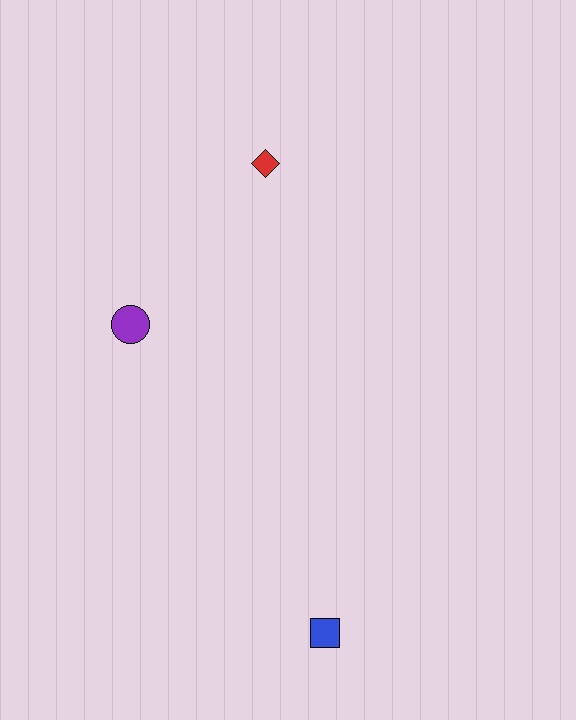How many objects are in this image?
There are 3 objects.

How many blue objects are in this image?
There is 1 blue object.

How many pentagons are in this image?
There are no pentagons.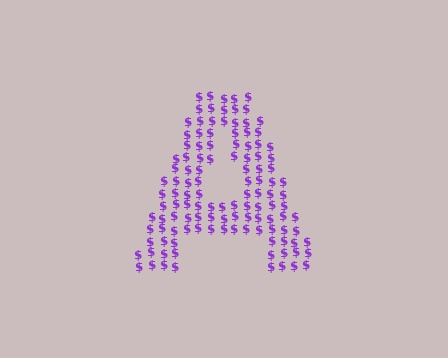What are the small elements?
The small elements are dollar signs.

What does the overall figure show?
The overall figure shows the letter A.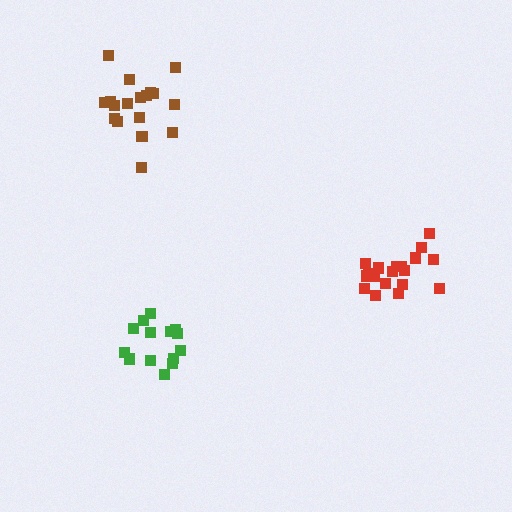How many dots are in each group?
Group 1: 19 dots, Group 2: 18 dots, Group 3: 14 dots (51 total).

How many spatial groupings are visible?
There are 3 spatial groupings.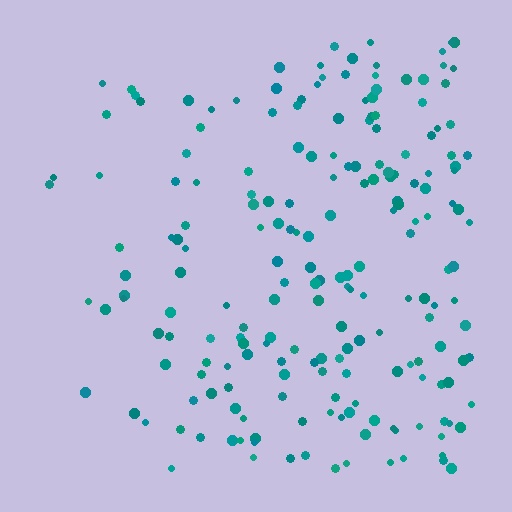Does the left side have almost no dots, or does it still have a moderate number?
Still a moderate number, just noticeably fewer than the right.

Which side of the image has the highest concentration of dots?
The right.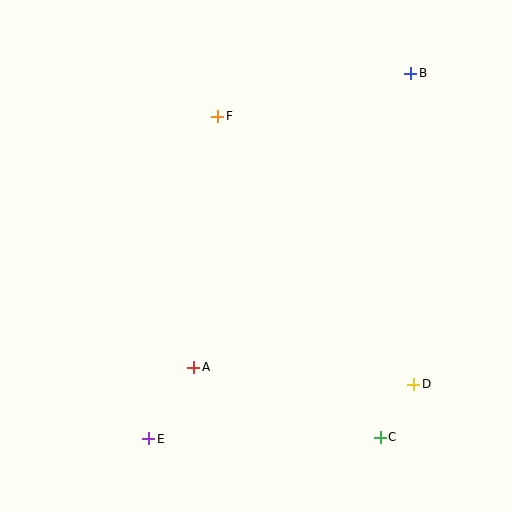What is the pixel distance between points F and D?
The distance between F and D is 332 pixels.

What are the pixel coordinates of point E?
Point E is at (149, 439).